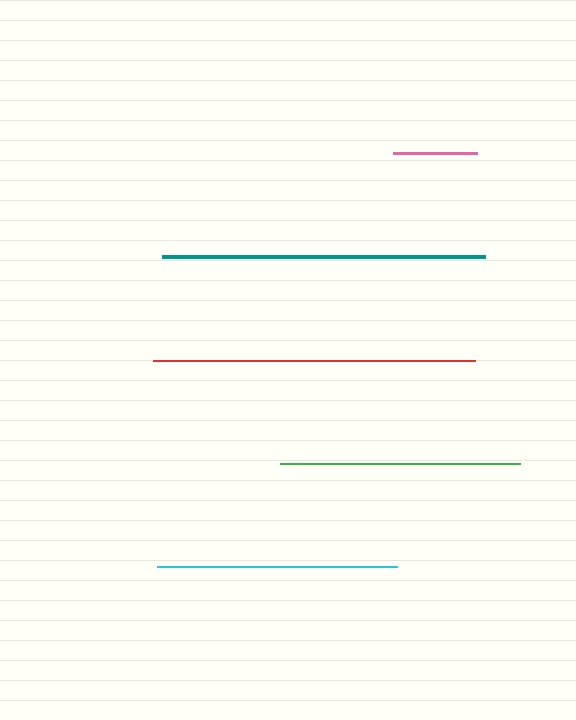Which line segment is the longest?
The teal line is the longest at approximately 322 pixels.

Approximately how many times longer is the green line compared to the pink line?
The green line is approximately 2.8 times the length of the pink line.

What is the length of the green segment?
The green segment is approximately 239 pixels long.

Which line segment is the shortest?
The pink line is the shortest at approximately 85 pixels.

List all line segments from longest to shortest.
From longest to shortest: teal, red, cyan, green, pink.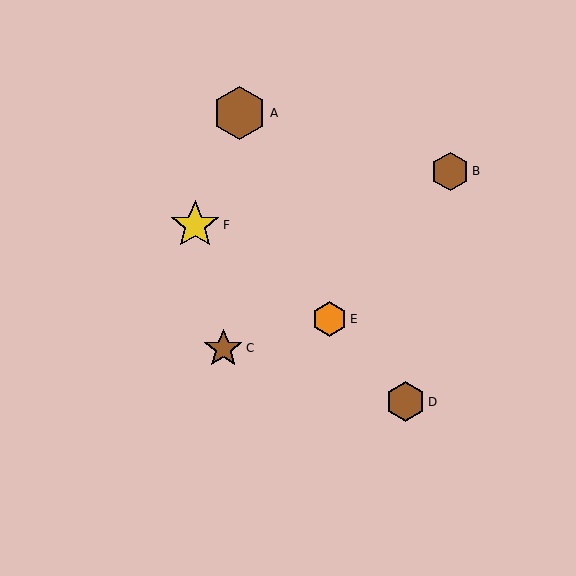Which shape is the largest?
The brown hexagon (labeled A) is the largest.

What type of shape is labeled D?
Shape D is a brown hexagon.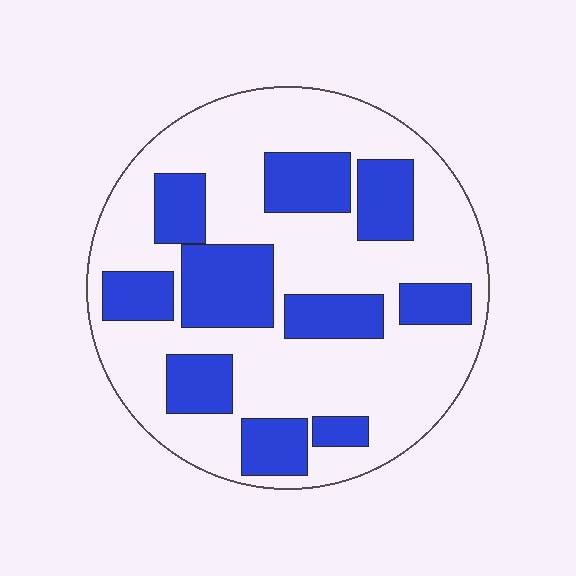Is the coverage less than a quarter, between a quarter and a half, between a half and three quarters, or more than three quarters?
Between a quarter and a half.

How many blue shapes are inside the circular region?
10.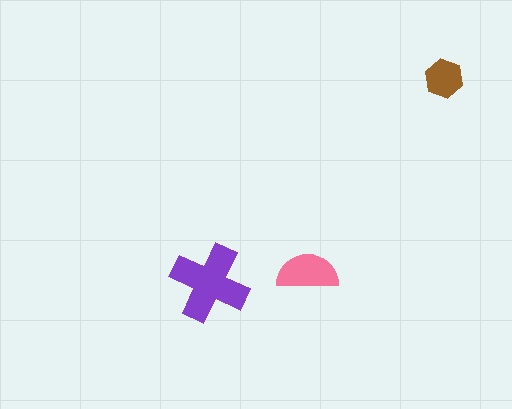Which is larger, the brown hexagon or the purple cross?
The purple cross.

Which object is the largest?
The purple cross.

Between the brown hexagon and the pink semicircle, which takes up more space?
The pink semicircle.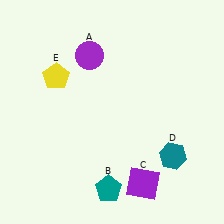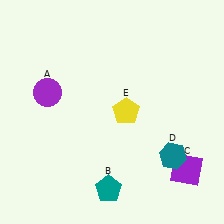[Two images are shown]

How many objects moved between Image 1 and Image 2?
3 objects moved between the two images.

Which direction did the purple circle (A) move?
The purple circle (A) moved left.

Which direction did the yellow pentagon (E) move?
The yellow pentagon (E) moved right.